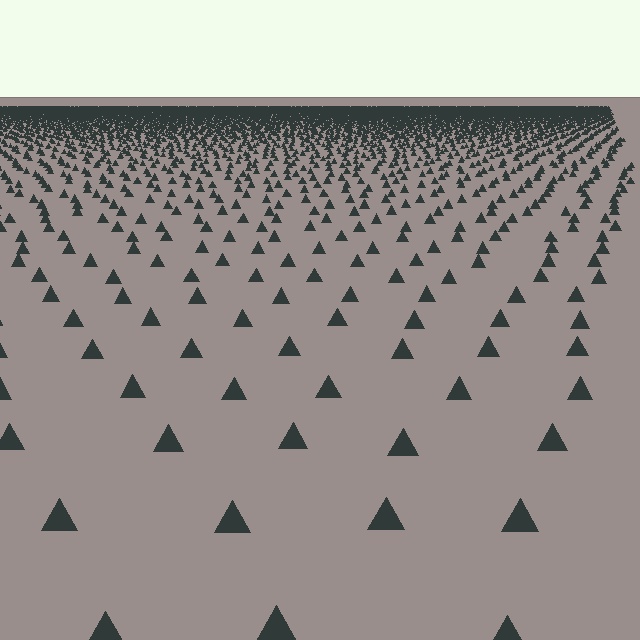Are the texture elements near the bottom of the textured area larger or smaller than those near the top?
Larger. Near the bottom, elements are closer to the viewer and appear at a bigger on-screen size.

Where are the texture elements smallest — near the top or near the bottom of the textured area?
Near the top.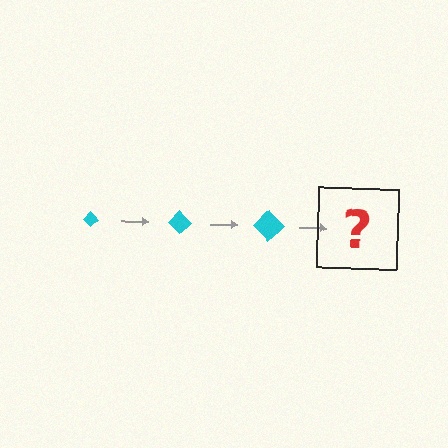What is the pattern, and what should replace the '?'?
The pattern is that the diamond gets progressively larger each step. The '?' should be a cyan diamond, larger than the previous one.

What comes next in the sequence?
The next element should be a cyan diamond, larger than the previous one.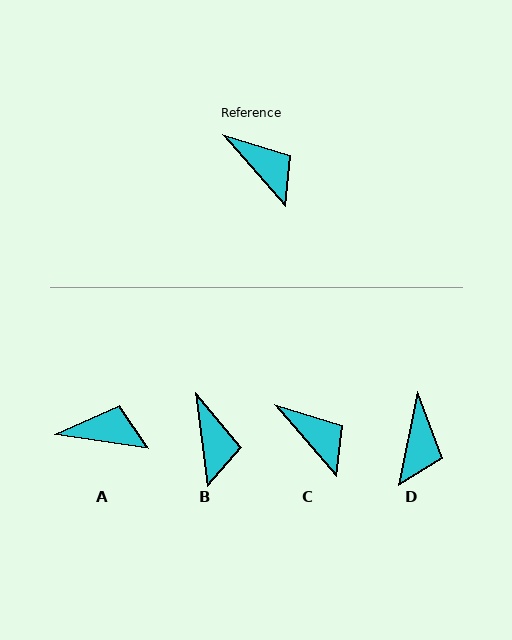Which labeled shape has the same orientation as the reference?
C.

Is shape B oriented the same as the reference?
No, it is off by about 34 degrees.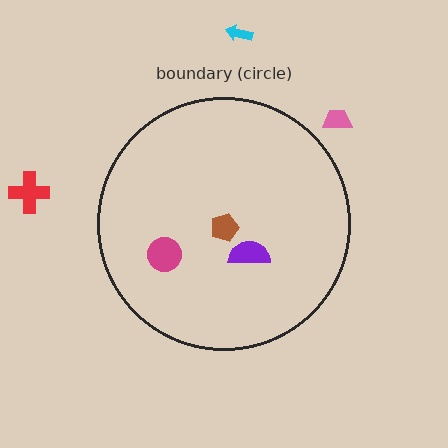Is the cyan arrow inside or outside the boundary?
Outside.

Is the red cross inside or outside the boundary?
Outside.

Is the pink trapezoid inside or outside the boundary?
Outside.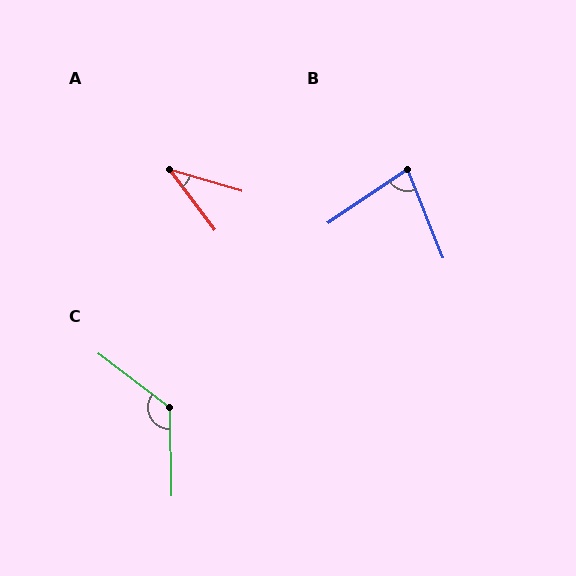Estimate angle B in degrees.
Approximately 78 degrees.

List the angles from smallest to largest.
A (36°), B (78°), C (128°).